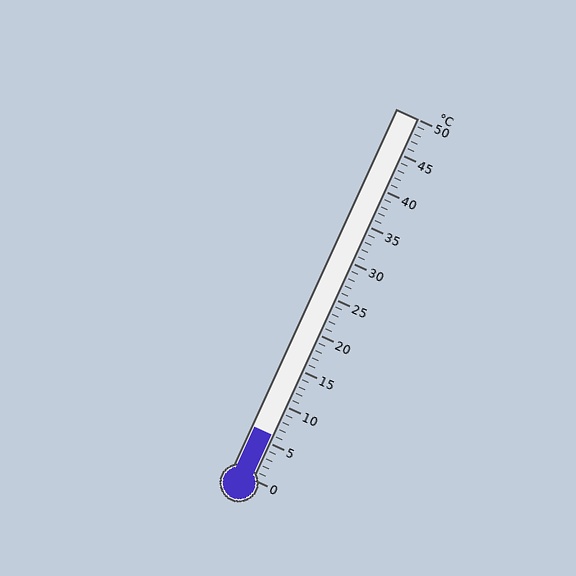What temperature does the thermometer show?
The thermometer shows approximately 6°C.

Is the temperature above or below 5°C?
The temperature is above 5°C.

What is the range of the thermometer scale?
The thermometer scale ranges from 0°C to 50°C.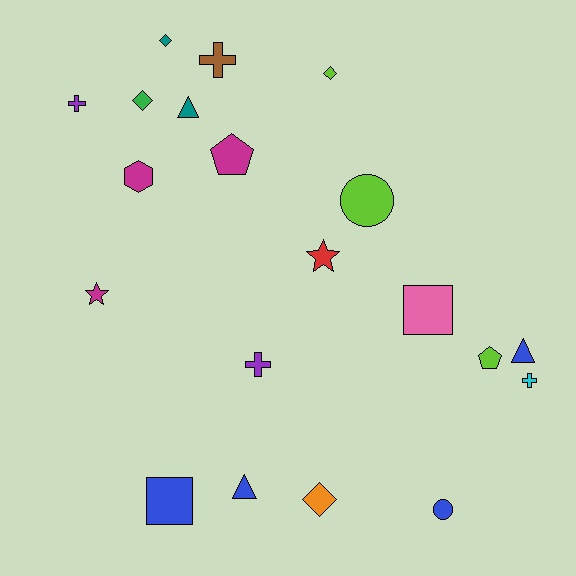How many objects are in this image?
There are 20 objects.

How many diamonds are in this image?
There are 4 diamonds.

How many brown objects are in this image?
There is 1 brown object.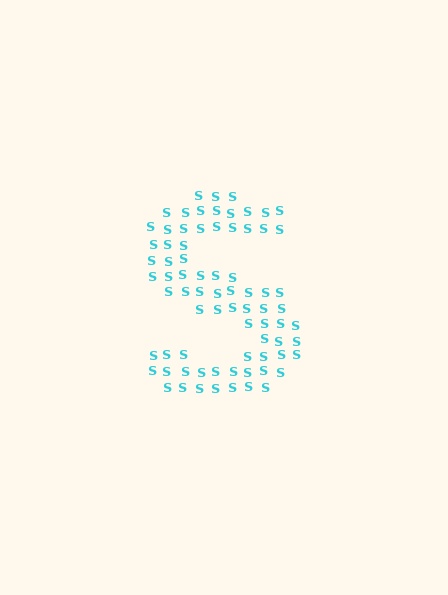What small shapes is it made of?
It is made of small letter S's.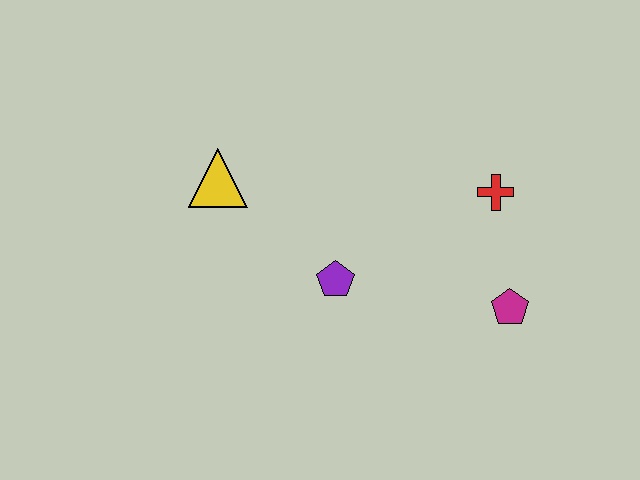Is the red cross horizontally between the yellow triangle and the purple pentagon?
No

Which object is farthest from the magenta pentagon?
The yellow triangle is farthest from the magenta pentagon.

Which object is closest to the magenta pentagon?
The red cross is closest to the magenta pentagon.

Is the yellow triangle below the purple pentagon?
No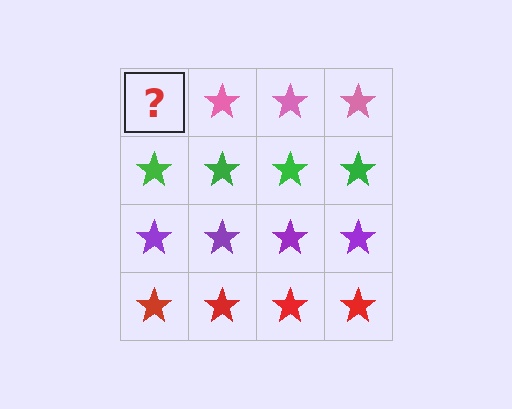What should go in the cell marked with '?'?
The missing cell should contain a pink star.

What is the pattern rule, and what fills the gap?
The rule is that each row has a consistent color. The gap should be filled with a pink star.